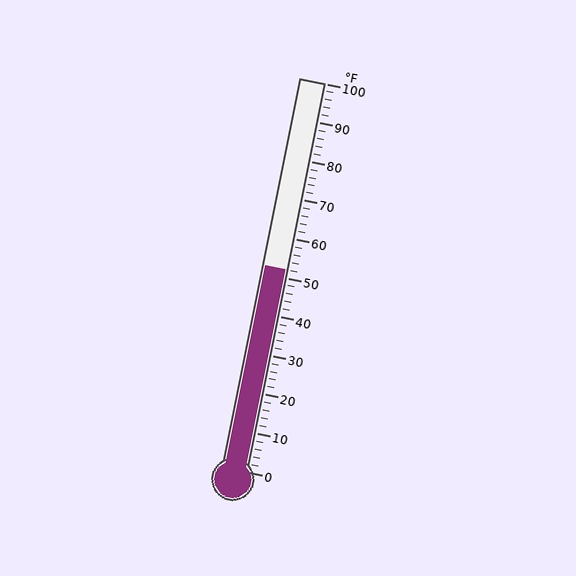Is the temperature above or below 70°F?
The temperature is below 70°F.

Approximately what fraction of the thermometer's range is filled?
The thermometer is filled to approximately 50% of its range.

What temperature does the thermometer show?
The thermometer shows approximately 52°F.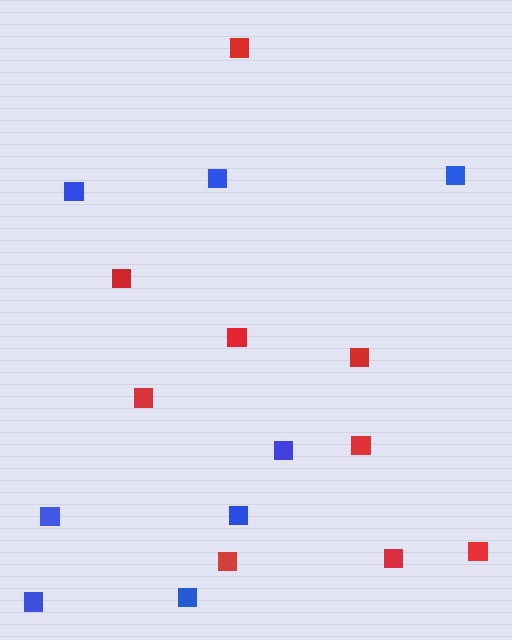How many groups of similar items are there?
There are 2 groups: one group of red squares (9) and one group of blue squares (8).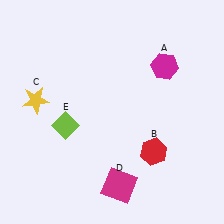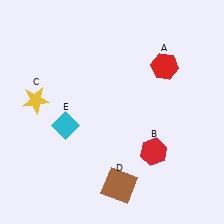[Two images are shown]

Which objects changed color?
A changed from magenta to red. D changed from magenta to brown. E changed from lime to cyan.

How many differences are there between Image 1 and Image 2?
There are 3 differences between the two images.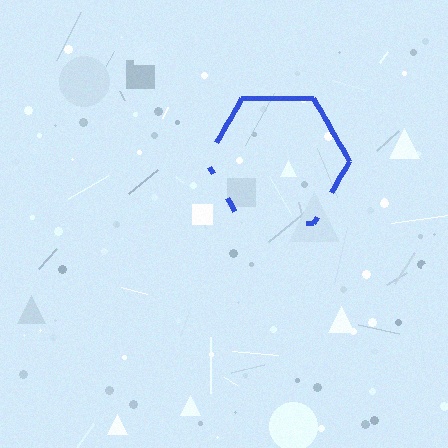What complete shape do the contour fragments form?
The contour fragments form a hexagon.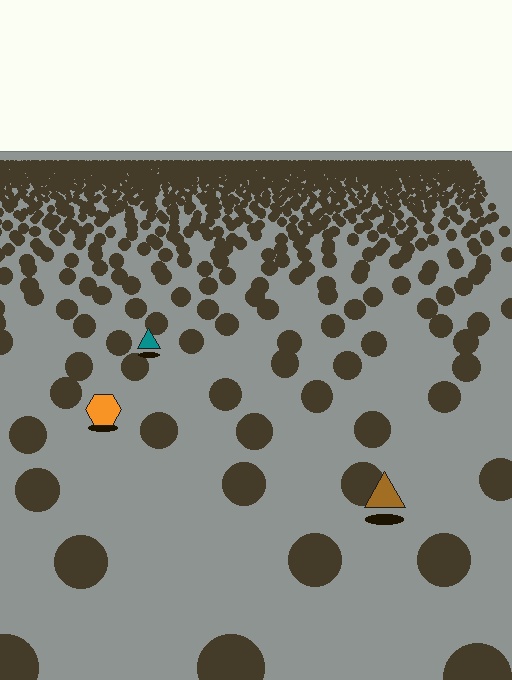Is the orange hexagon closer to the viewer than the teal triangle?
Yes. The orange hexagon is closer — you can tell from the texture gradient: the ground texture is coarser near it.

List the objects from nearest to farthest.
From nearest to farthest: the brown triangle, the orange hexagon, the teal triangle.